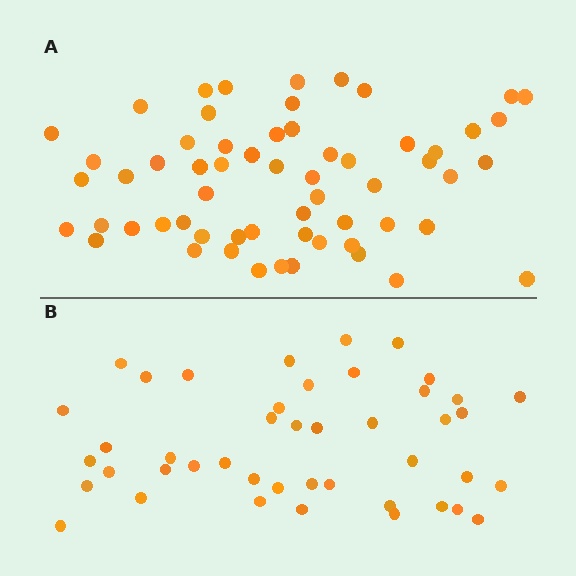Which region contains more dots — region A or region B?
Region A (the top region) has more dots.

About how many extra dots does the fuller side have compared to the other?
Region A has approximately 15 more dots than region B.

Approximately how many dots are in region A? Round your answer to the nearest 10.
About 60 dots.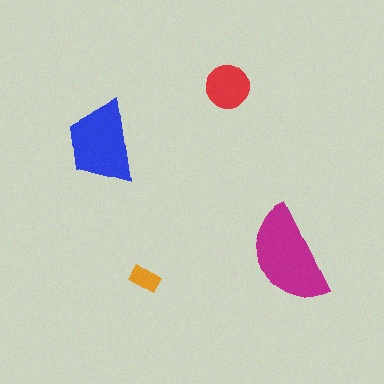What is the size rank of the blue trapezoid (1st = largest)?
2nd.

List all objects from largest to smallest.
The magenta semicircle, the blue trapezoid, the red circle, the orange rectangle.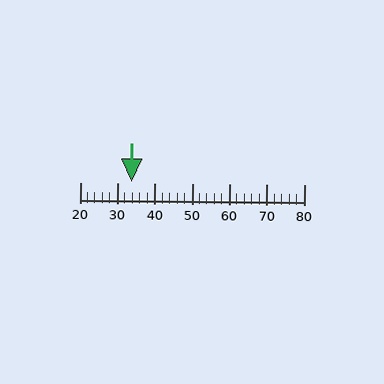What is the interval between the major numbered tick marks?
The major tick marks are spaced 10 units apart.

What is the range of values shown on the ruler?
The ruler shows values from 20 to 80.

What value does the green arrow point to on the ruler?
The green arrow points to approximately 34.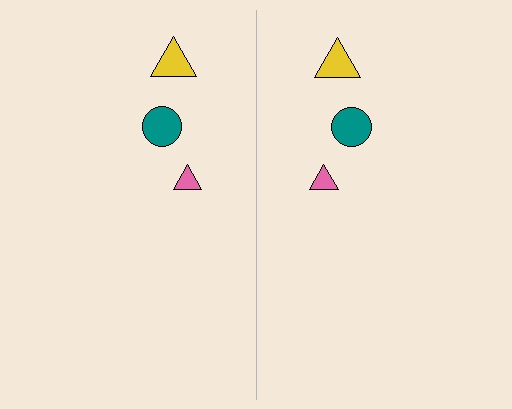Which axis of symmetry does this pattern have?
The pattern has a vertical axis of symmetry running through the center of the image.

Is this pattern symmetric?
Yes, this pattern has bilateral (reflection) symmetry.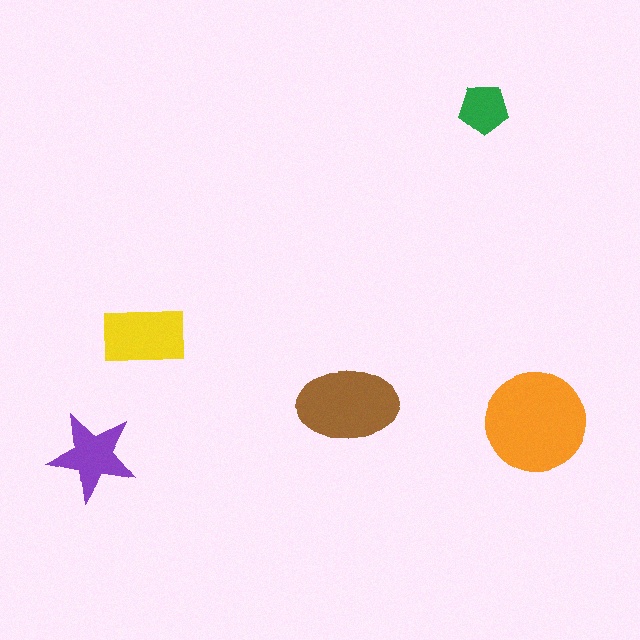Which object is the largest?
The orange circle.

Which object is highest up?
The green pentagon is topmost.